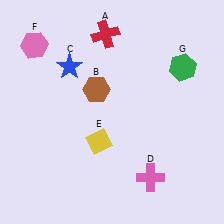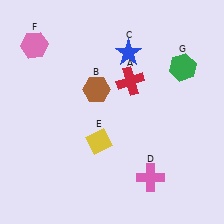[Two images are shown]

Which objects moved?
The objects that moved are: the red cross (A), the blue star (C).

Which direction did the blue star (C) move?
The blue star (C) moved right.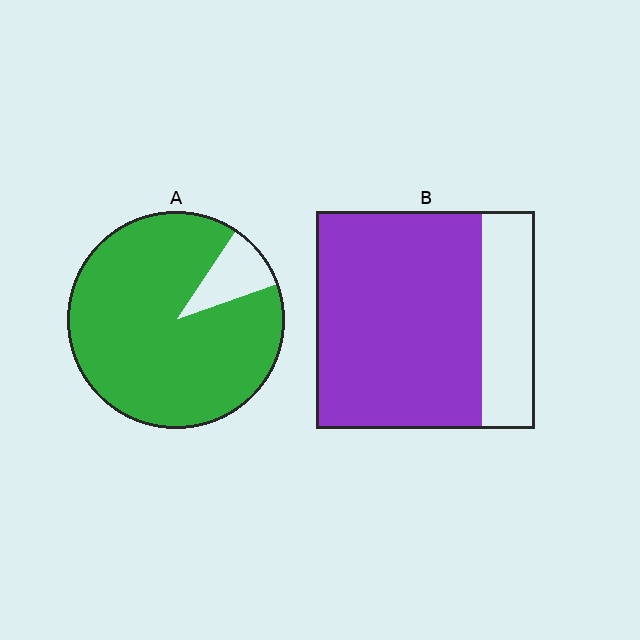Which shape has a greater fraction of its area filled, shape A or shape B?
Shape A.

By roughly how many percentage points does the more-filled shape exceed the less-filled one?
By roughly 15 percentage points (A over B).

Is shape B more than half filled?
Yes.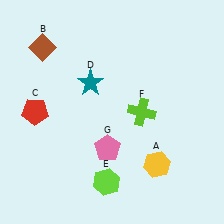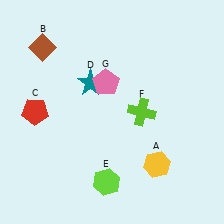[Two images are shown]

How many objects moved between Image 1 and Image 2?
1 object moved between the two images.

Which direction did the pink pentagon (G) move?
The pink pentagon (G) moved up.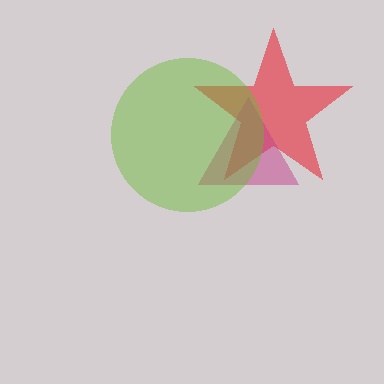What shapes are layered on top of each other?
The layered shapes are: a red star, a magenta triangle, a lime circle.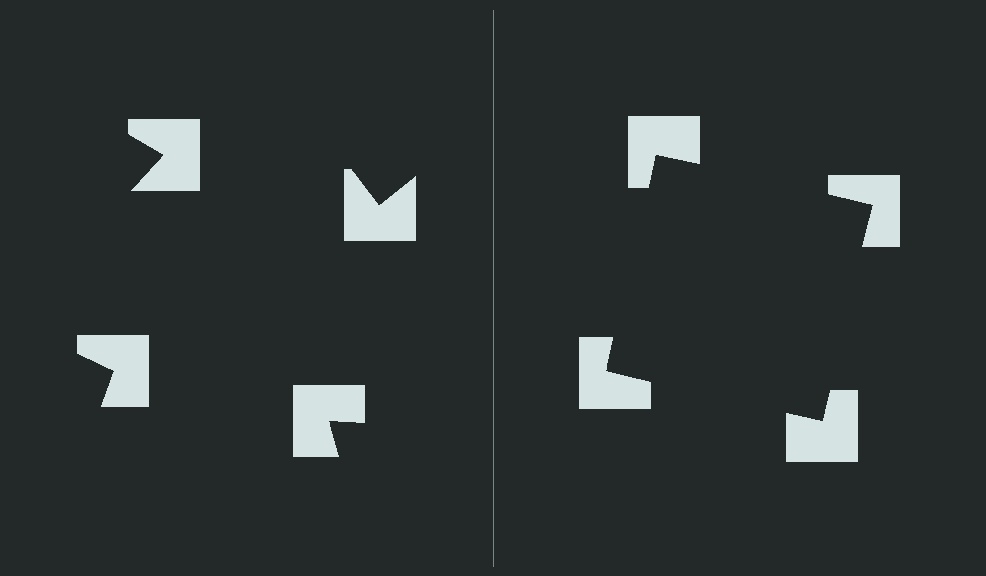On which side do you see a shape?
An illusory square appears on the right side. On the left side the wedge cuts are rotated, so no coherent shape forms.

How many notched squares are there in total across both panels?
8 — 4 on each side.